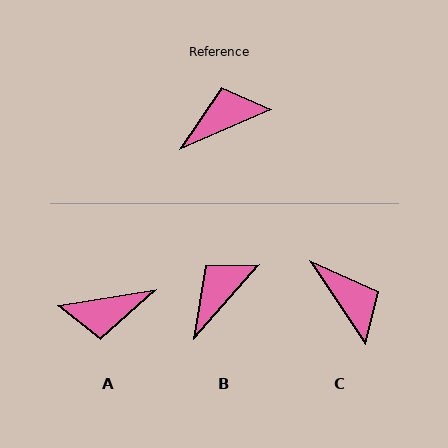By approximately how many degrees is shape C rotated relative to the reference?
Approximately 80 degrees clockwise.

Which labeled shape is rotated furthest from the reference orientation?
A, about 166 degrees away.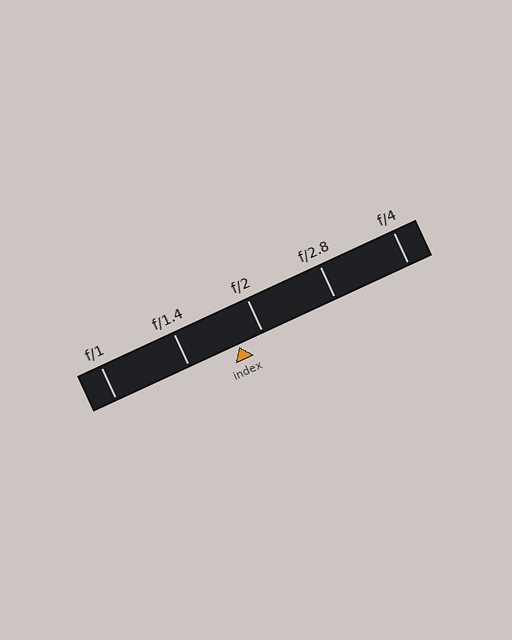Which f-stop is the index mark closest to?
The index mark is closest to f/2.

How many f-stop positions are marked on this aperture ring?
There are 5 f-stop positions marked.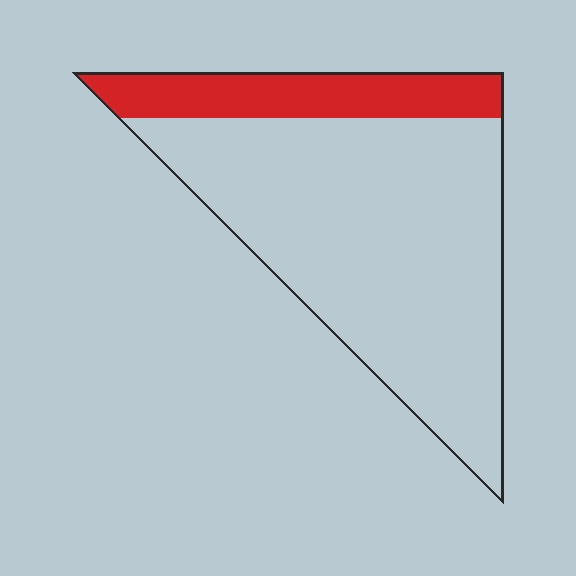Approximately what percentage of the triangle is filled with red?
Approximately 20%.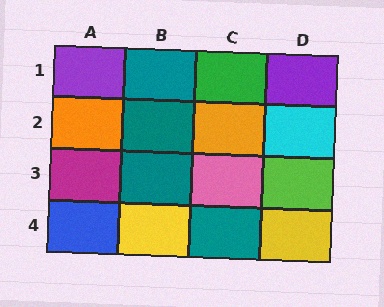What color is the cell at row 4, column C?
Teal.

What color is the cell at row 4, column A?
Blue.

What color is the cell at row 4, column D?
Yellow.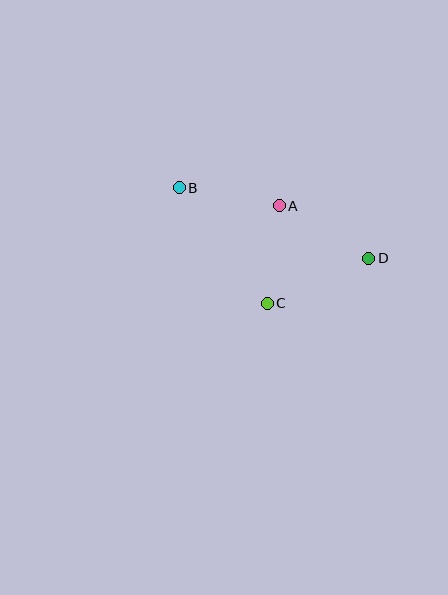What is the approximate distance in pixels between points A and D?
The distance between A and D is approximately 104 pixels.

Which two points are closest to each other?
Points A and C are closest to each other.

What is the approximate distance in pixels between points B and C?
The distance between B and C is approximately 145 pixels.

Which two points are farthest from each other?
Points B and D are farthest from each other.